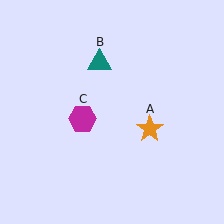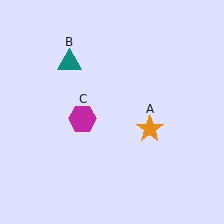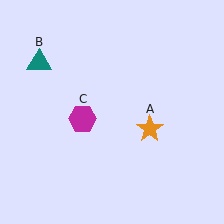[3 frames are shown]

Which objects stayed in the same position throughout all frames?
Orange star (object A) and magenta hexagon (object C) remained stationary.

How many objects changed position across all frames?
1 object changed position: teal triangle (object B).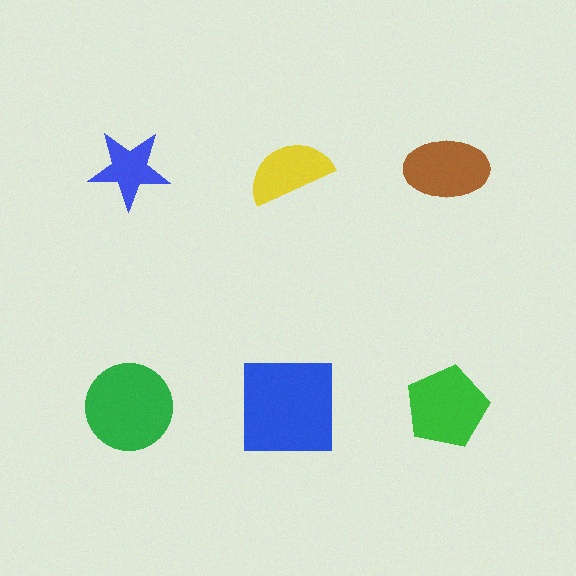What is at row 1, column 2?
A yellow semicircle.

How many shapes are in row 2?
3 shapes.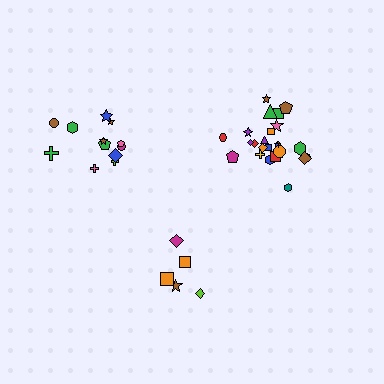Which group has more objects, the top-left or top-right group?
The top-right group.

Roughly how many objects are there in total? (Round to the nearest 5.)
Roughly 40 objects in total.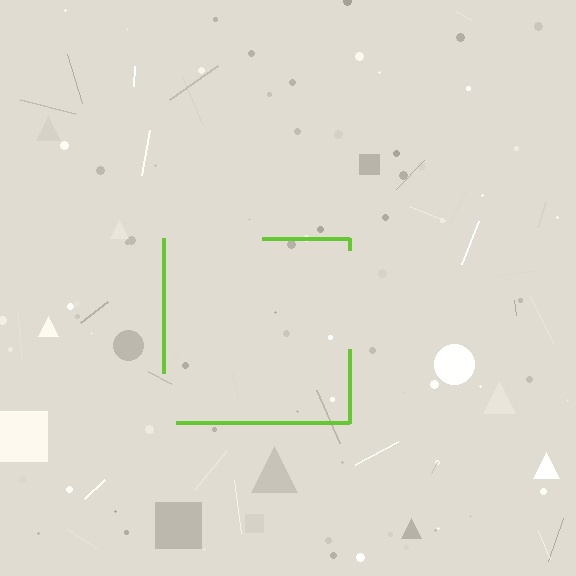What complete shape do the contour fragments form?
The contour fragments form a square.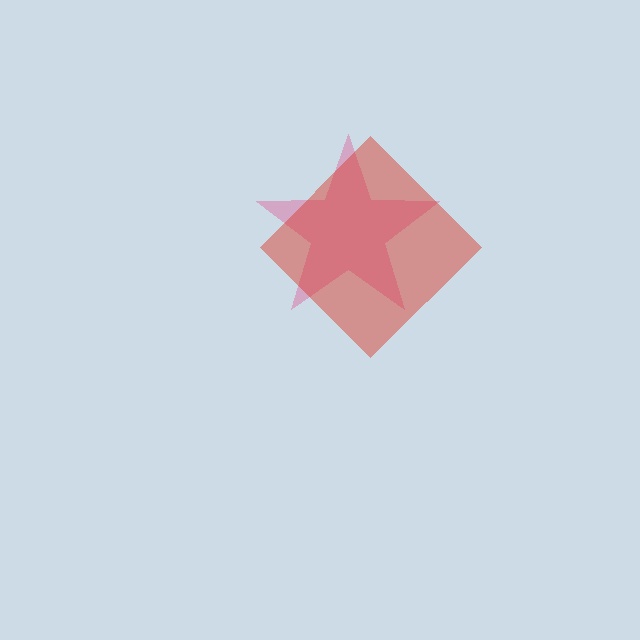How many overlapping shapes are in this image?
There are 2 overlapping shapes in the image.